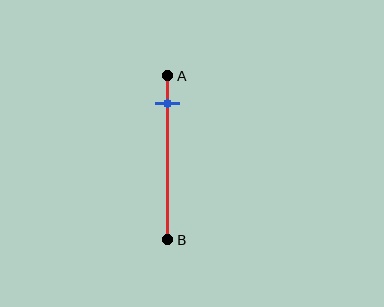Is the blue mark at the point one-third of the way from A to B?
No, the mark is at about 15% from A, not at the 33% one-third point.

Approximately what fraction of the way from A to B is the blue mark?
The blue mark is approximately 15% of the way from A to B.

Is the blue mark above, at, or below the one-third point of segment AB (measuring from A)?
The blue mark is above the one-third point of segment AB.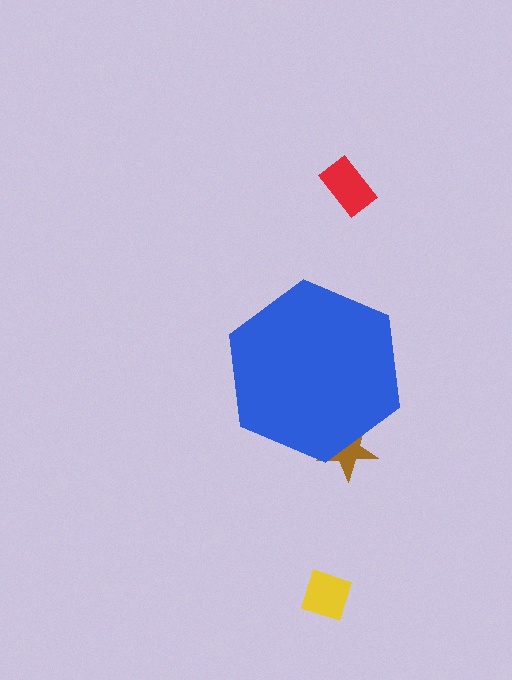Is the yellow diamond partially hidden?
No, the yellow diamond is fully visible.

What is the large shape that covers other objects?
A blue hexagon.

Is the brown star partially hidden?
Yes, the brown star is partially hidden behind the blue hexagon.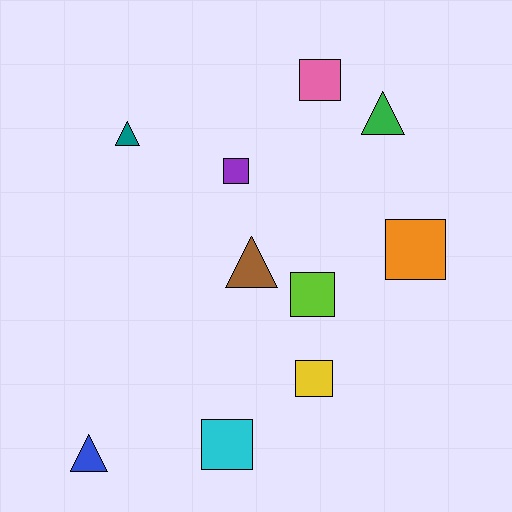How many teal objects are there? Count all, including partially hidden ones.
There is 1 teal object.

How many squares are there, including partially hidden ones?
There are 6 squares.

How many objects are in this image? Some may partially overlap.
There are 10 objects.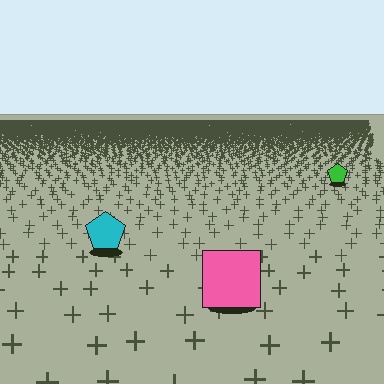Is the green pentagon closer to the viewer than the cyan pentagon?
No. The cyan pentagon is closer — you can tell from the texture gradient: the ground texture is coarser near it.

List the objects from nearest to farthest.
From nearest to farthest: the pink square, the cyan pentagon, the green pentagon.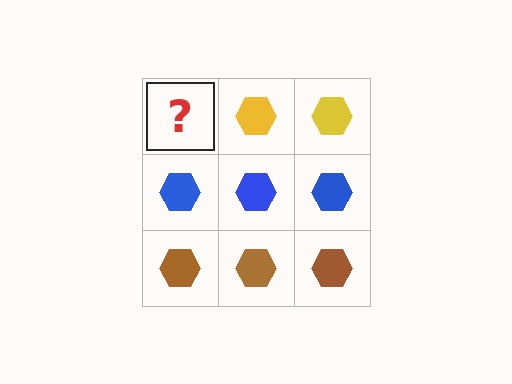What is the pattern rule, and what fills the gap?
The rule is that each row has a consistent color. The gap should be filled with a yellow hexagon.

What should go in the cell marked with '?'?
The missing cell should contain a yellow hexagon.